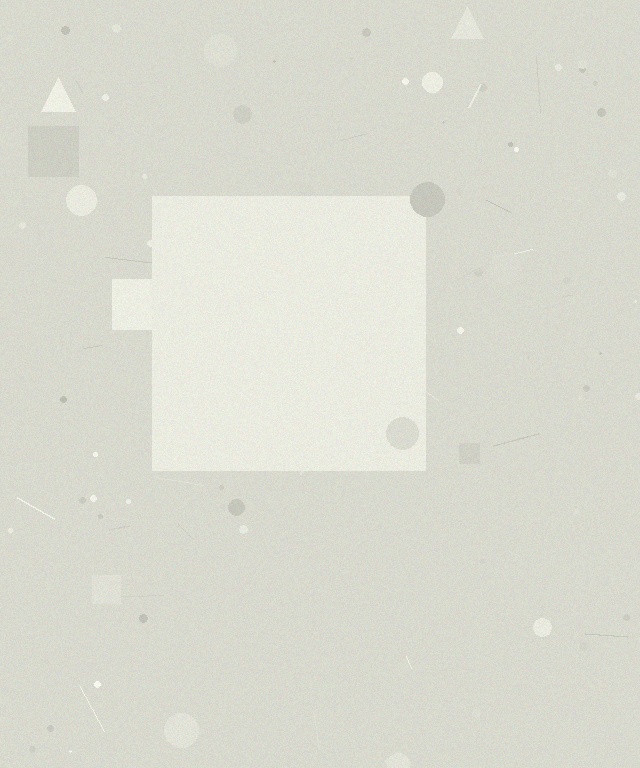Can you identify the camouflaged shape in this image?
The camouflaged shape is a square.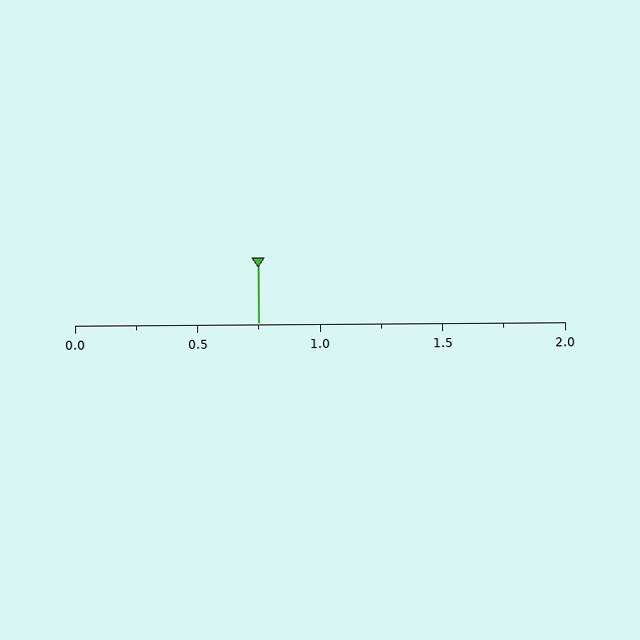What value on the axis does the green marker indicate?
The marker indicates approximately 0.75.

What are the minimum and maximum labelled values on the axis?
The axis runs from 0.0 to 2.0.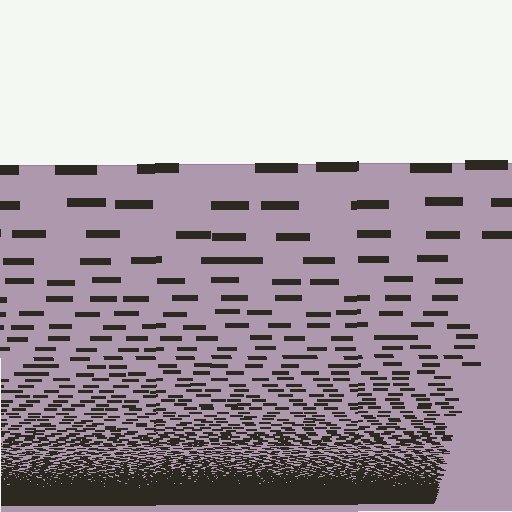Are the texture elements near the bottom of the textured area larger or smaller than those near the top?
Smaller. The gradient is inverted — elements near the bottom are smaller and denser.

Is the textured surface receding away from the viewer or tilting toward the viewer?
The surface appears to tilt toward the viewer. Texture elements get larger and sparser toward the top.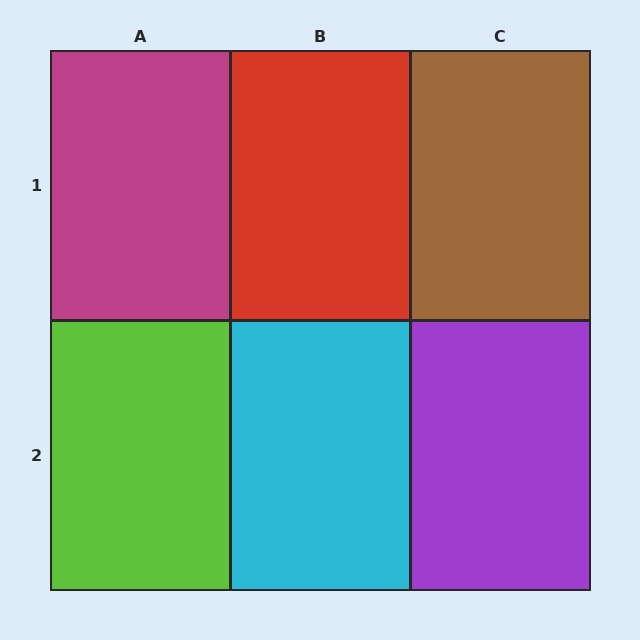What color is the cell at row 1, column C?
Brown.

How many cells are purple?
1 cell is purple.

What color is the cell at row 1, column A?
Magenta.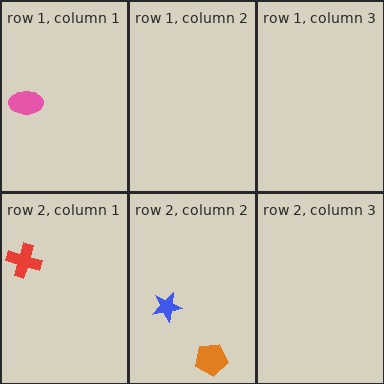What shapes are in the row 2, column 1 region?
The red cross.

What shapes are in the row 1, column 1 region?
The pink ellipse.